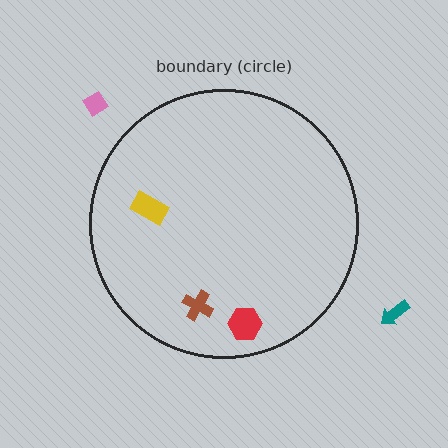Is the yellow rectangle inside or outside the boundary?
Inside.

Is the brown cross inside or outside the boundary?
Inside.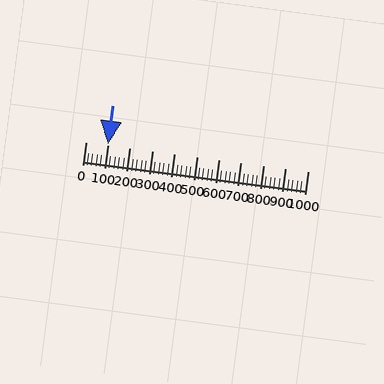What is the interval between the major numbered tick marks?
The major tick marks are spaced 100 units apart.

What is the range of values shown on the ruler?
The ruler shows values from 0 to 1000.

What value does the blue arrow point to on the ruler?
The blue arrow points to approximately 100.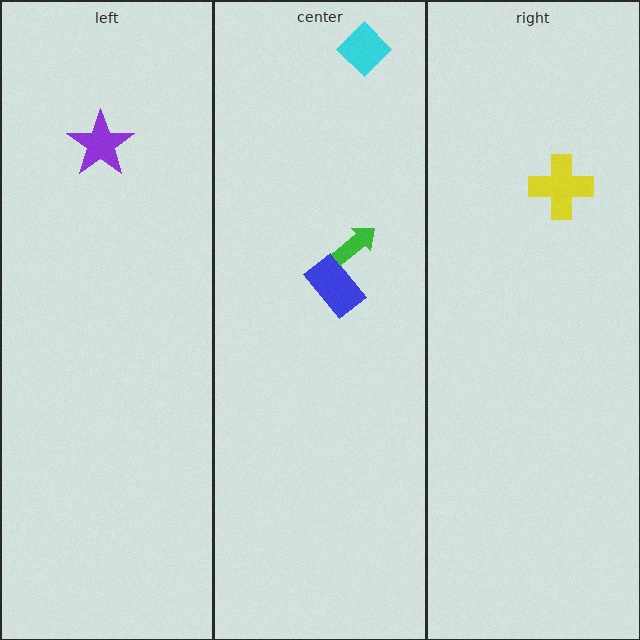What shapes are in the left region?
The purple star.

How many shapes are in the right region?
1.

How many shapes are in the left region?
1.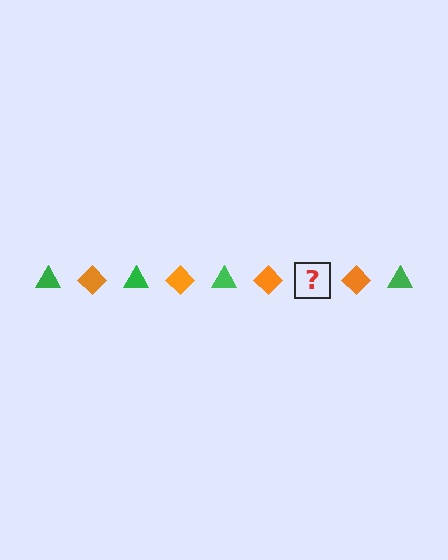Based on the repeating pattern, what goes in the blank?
The blank should be a green triangle.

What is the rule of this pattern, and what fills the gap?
The rule is that the pattern alternates between green triangle and orange diamond. The gap should be filled with a green triangle.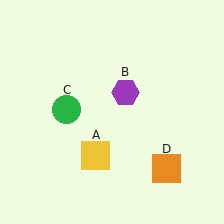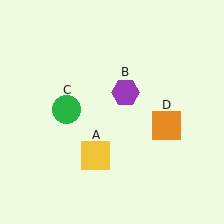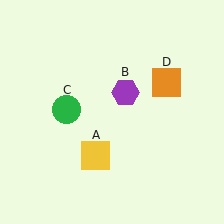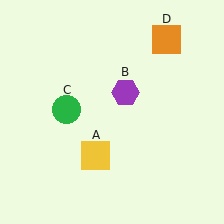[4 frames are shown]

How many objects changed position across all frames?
1 object changed position: orange square (object D).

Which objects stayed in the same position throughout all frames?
Yellow square (object A) and purple hexagon (object B) and green circle (object C) remained stationary.